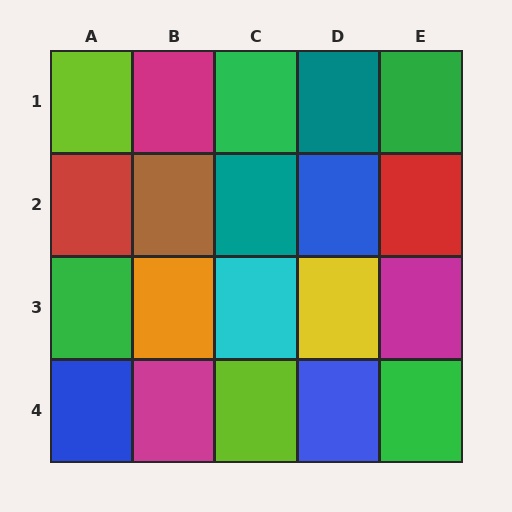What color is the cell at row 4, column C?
Lime.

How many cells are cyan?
1 cell is cyan.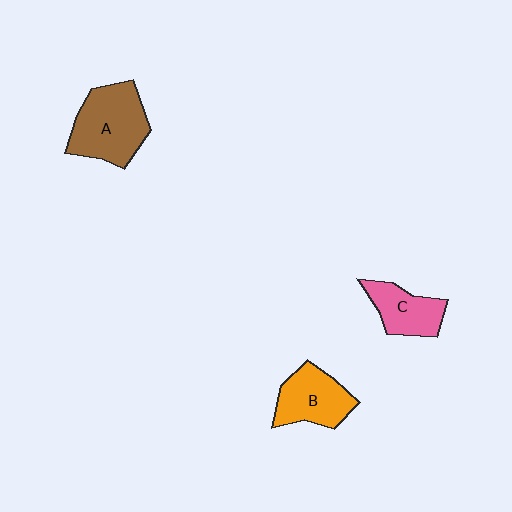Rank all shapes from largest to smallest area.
From largest to smallest: A (brown), B (orange), C (pink).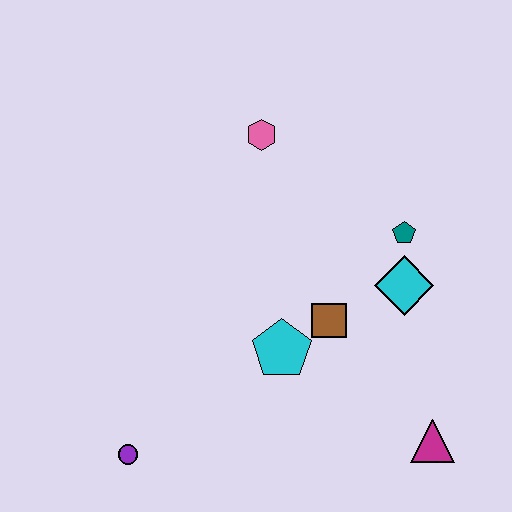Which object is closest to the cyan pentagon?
The brown square is closest to the cyan pentagon.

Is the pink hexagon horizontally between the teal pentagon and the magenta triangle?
No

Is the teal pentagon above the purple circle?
Yes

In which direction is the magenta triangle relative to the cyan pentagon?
The magenta triangle is to the right of the cyan pentagon.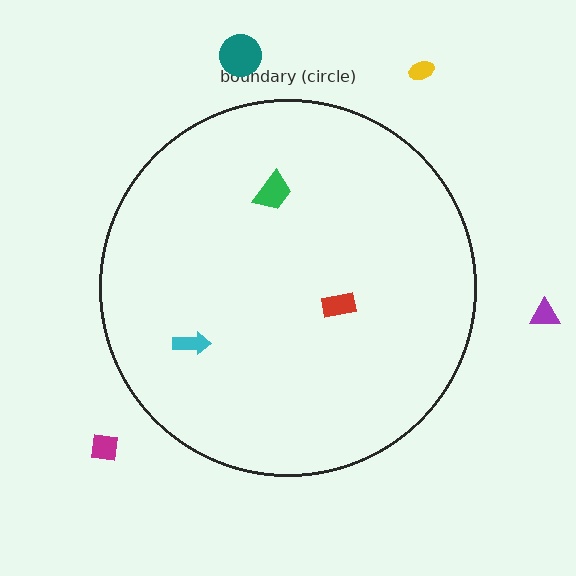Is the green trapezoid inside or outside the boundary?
Inside.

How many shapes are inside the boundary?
3 inside, 4 outside.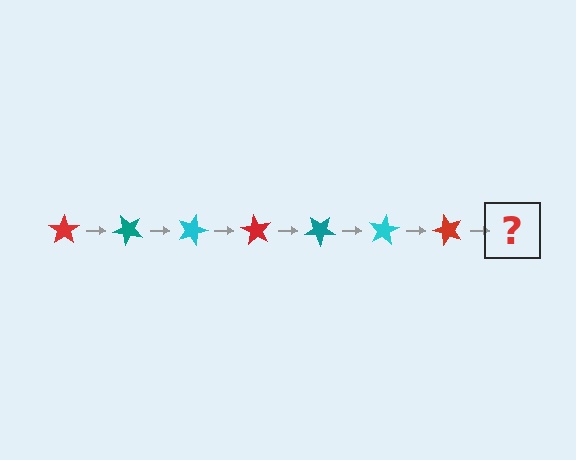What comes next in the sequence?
The next element should be a teal star, rotated 315 degrees from the start.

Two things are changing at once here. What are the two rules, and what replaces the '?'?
The two rules are that it rotates 45 degrees each step and the color cycles through red, teal, and cyan. The '?' should be a teal star, rotated 315 degrees from the start.